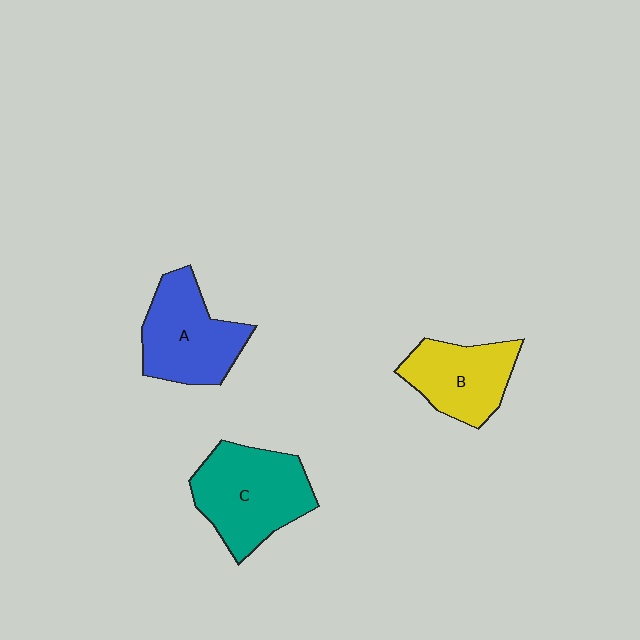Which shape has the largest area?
Shape C (teal).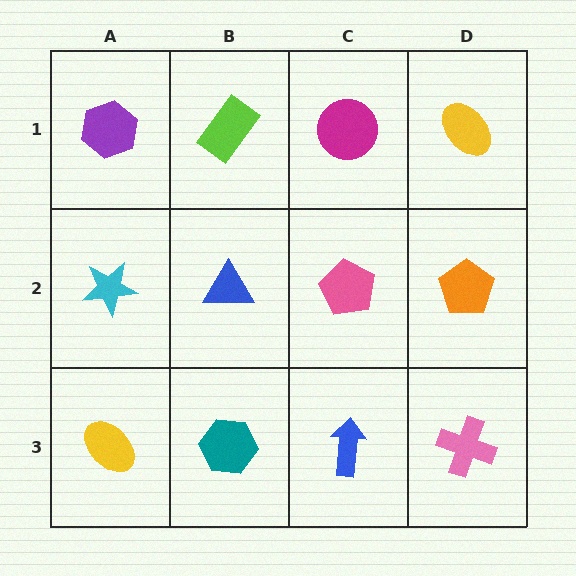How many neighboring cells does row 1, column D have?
2.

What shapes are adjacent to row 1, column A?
A cyan star (row 2, column A), a lime rectangle (row 1, column B).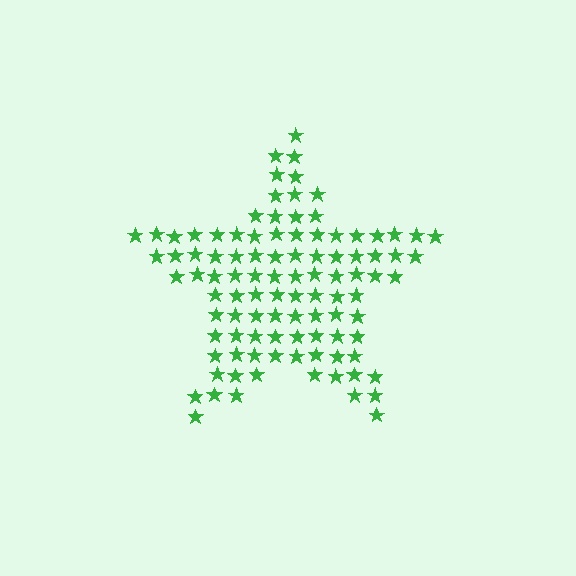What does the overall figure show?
The overall figure shows a star.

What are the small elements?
The small elements are stars.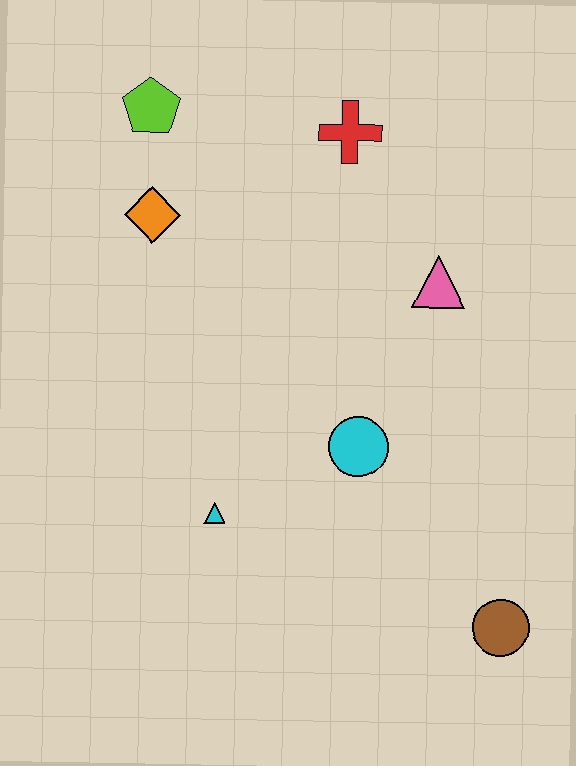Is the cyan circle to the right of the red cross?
Yes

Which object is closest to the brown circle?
The cyan circle is closest to the brown circle.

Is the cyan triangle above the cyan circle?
No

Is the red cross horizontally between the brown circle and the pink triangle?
No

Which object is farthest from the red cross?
The brown circle is farthest from the red cross.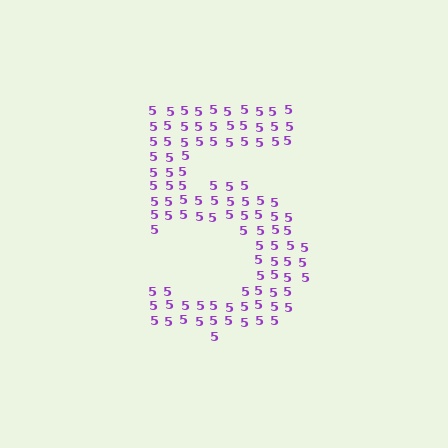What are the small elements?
The small elements are digit 5's.